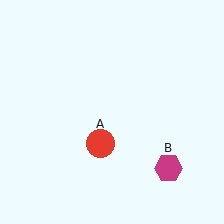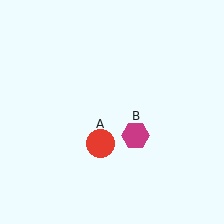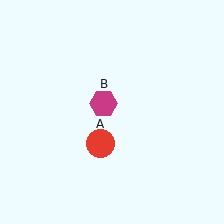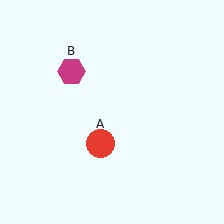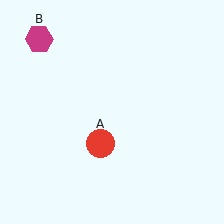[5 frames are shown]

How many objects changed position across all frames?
1 object changed position: magenta hexagon (object B).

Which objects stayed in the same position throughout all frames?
Red circle (object A) remained stationary.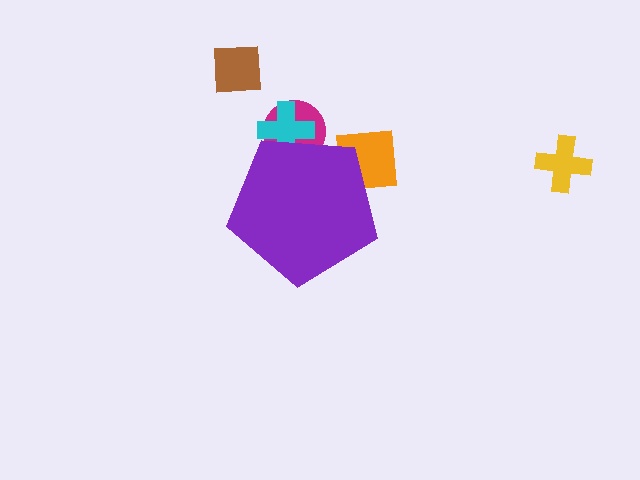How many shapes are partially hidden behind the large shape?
3 shapes are partially hidden.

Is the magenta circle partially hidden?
Yes, the magenta circle is partially hidden behind the purple pentagon.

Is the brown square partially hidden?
No, the brown square is fully visible.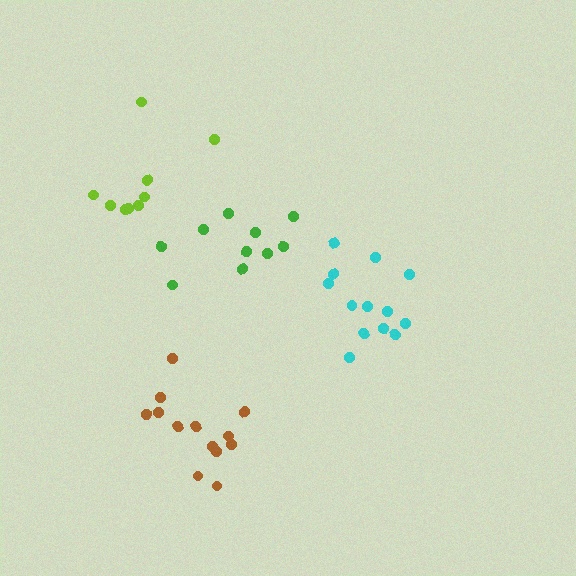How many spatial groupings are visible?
There are 4 spatial groupings.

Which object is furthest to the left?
The lime cluster is leftmost.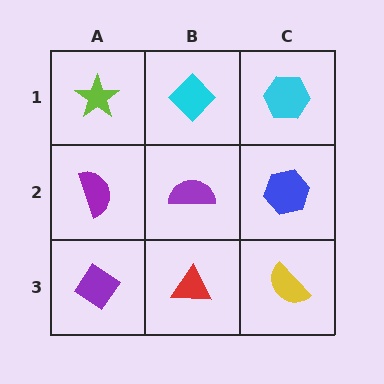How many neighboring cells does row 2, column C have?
3.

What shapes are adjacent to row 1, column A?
A purple semicircle (row 2, column A), a cyan diamond (row 1, column B).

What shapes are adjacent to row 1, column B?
A purple semicircle (row 2, column B), a lime star (row 1, column A), a cyan hexagon (row 1, column C).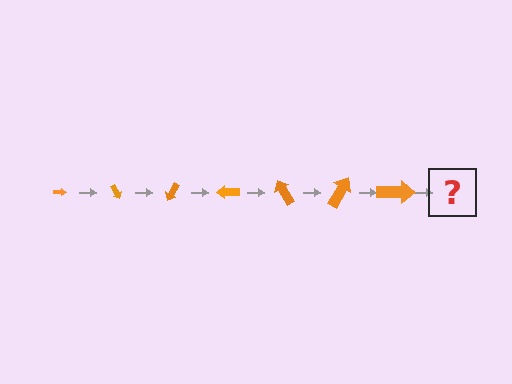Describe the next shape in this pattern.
It should be an arrow, larger than the previous one and rotated 420 degrees from the start.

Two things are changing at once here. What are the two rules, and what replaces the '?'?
The two rules are that the arrow grows larger each step and it rotates 60 degrees each step. The '?' should be an arrow, larger than the previous one and rotated 420 degrees from the start.